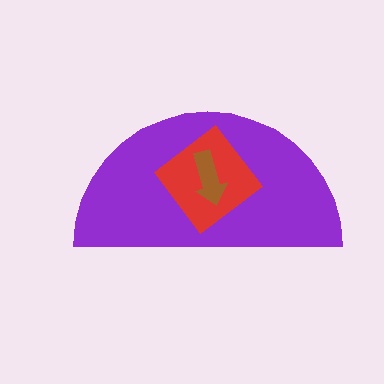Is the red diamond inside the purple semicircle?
Yes.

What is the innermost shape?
The brown arrow.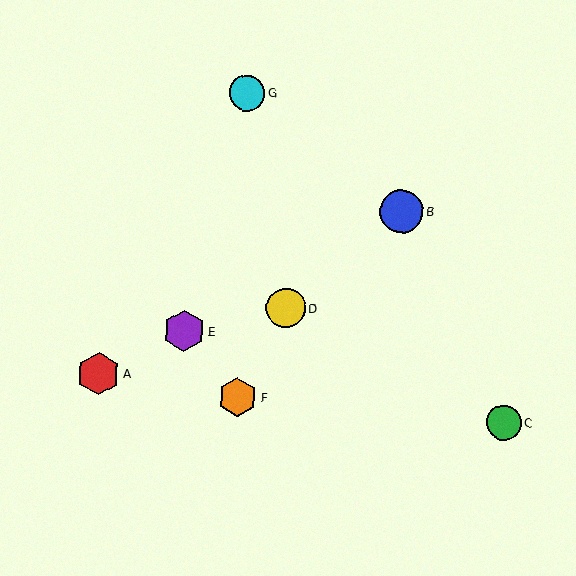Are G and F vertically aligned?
Yes, both are at x≈247.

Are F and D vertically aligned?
No, F is at x≈238 and D is at x≈286.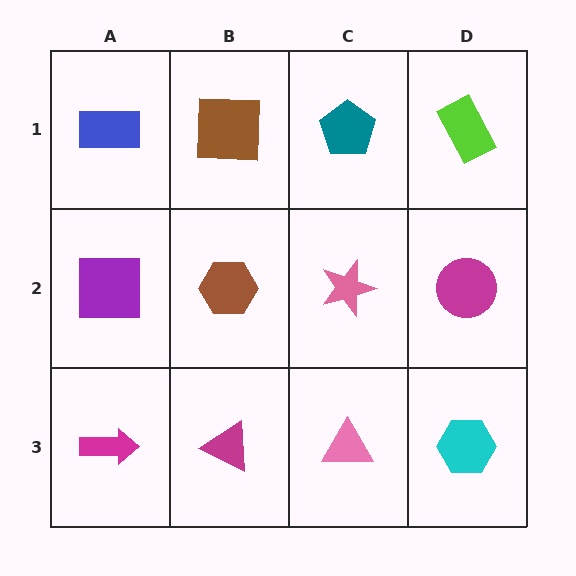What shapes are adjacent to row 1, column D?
A magenta circle (row 2, column D), a teal pentagon (row 1, column C).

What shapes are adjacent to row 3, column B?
A brown hexagon (row 2, column B), a magenta arrow (row 3, column A), a pink triangle (row 3, column C).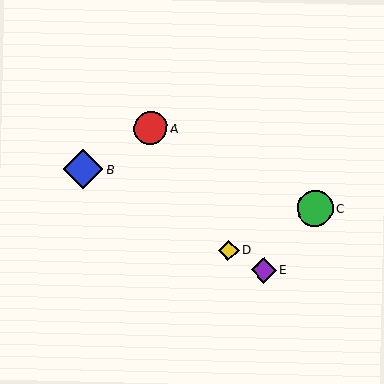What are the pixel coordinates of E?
Object E is at (264, 270).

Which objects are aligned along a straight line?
Objects B, D, E are aligned along a straight line.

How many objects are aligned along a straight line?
3 objects (B, D, E) are aligned along a straight line.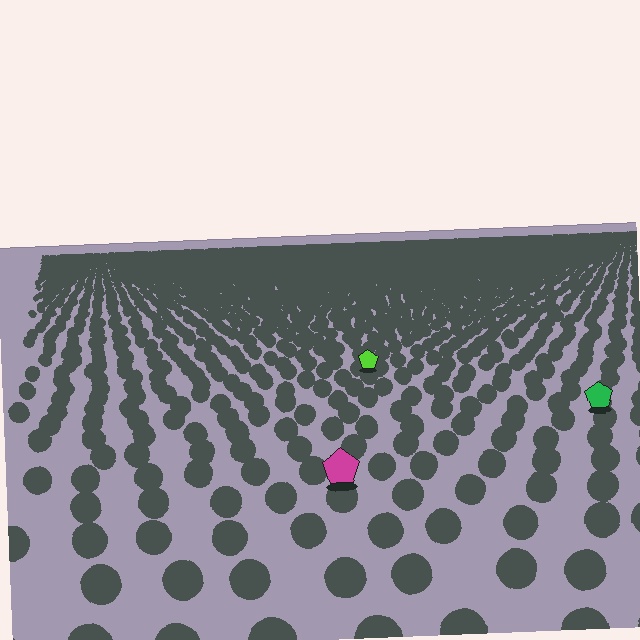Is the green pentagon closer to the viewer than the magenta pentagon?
No. The magenta pentagon is closer — you can tell from the texture gradient: the ground texture is coarser near it.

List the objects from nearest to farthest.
From nearest to farthest: the magenta pentagon, the green pentagon, the lime pentagon.